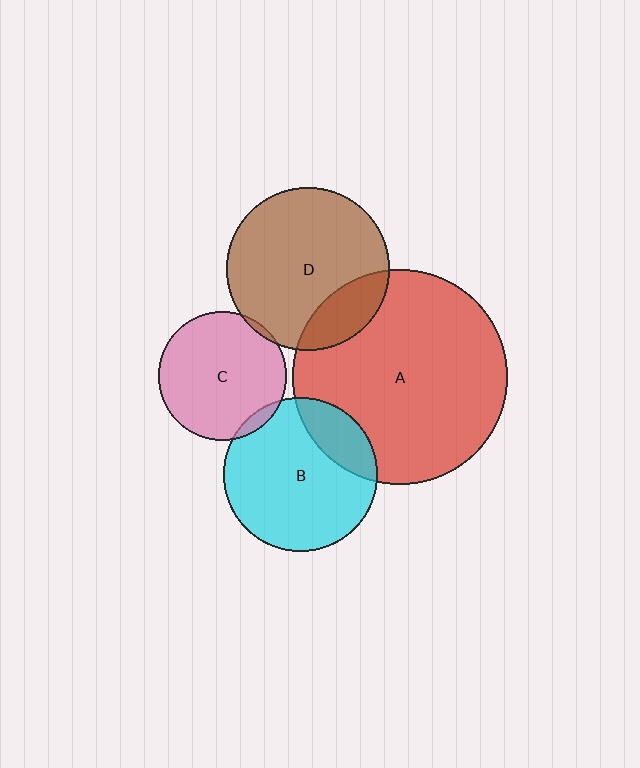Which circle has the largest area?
Circle A (red).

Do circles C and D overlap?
Yes.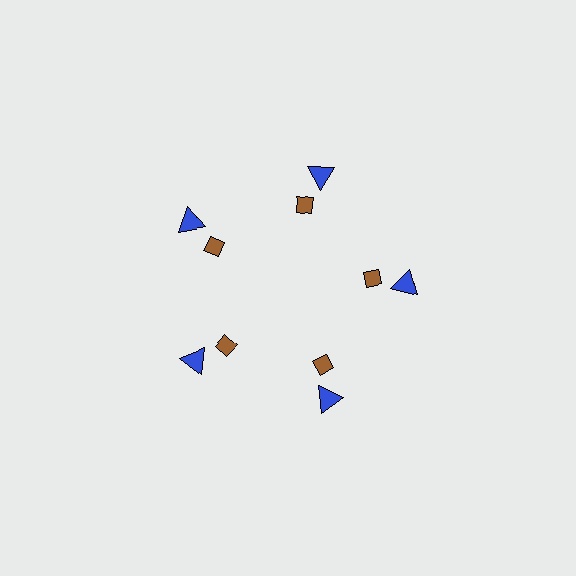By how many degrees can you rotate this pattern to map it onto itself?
The pattern maps onto itself every 72 degrees of rotation.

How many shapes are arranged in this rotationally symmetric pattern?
There are 10 shapes, arranged in 5 groups of 2.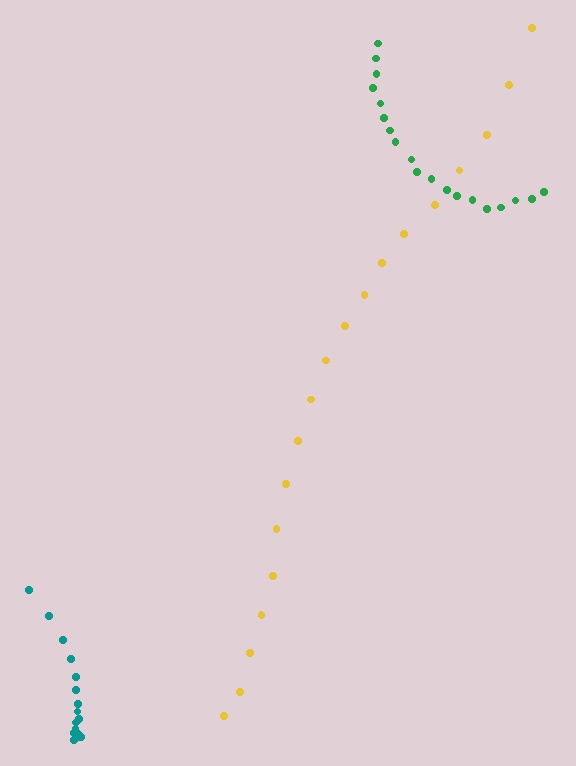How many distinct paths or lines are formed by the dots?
There are 3 distinct paths.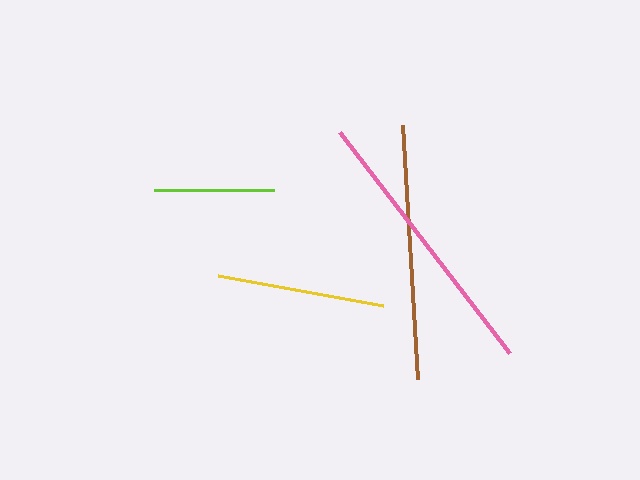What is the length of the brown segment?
The brown segment is approximately 255 pixels long.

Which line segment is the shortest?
The lime line is the shortest at approximately 120 pixels.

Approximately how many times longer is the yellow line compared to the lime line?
The yellow line is approximately 1.4 times the length of the lime line.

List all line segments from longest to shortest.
From longest to shortest: pink, brown, yellow, lime.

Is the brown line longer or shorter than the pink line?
The pink line is longer than the brown line.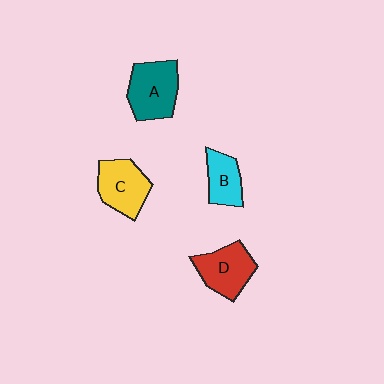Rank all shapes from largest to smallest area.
From largest to smallest: A (teal), D (red), C (yellow), B (cyan).